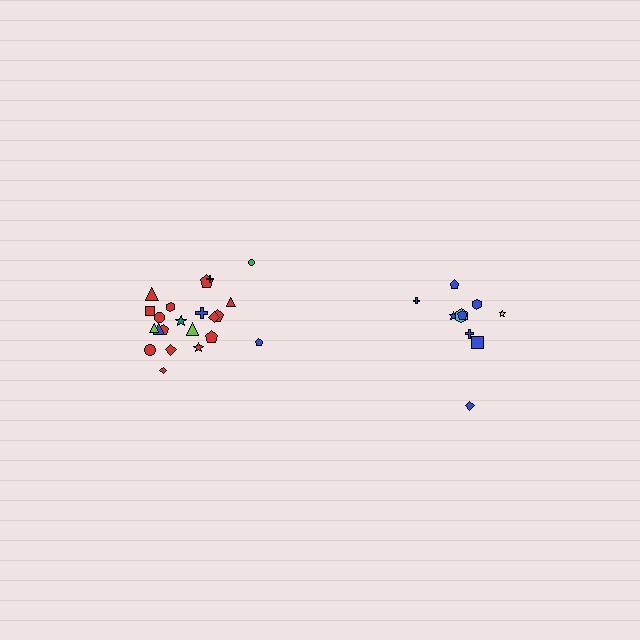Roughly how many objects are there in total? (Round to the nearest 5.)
Roughly 30 objects in total.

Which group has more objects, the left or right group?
The left group.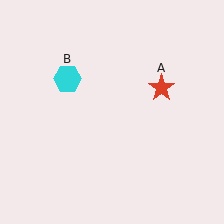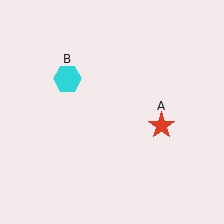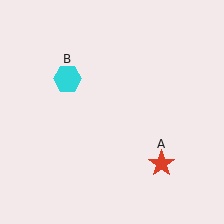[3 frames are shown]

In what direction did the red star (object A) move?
The red star (object A) moved down.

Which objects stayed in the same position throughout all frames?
Cyan hexagon (object B) remained stationary.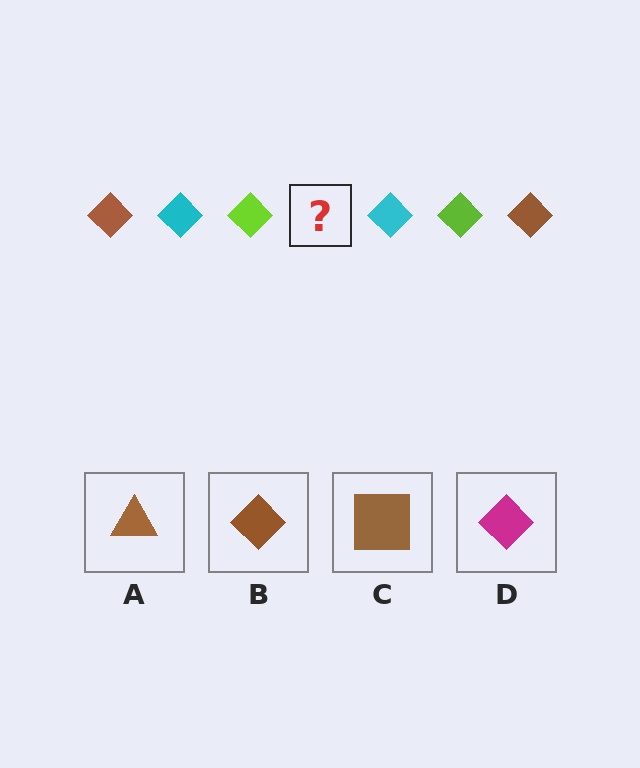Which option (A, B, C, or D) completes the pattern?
B.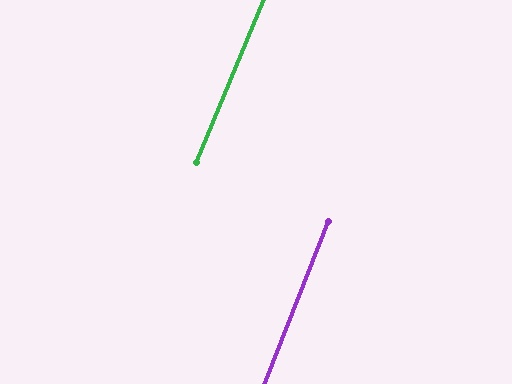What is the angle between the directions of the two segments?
Approximately 1 degree.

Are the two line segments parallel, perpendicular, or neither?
Parallel — their directions differ by only 1.1°.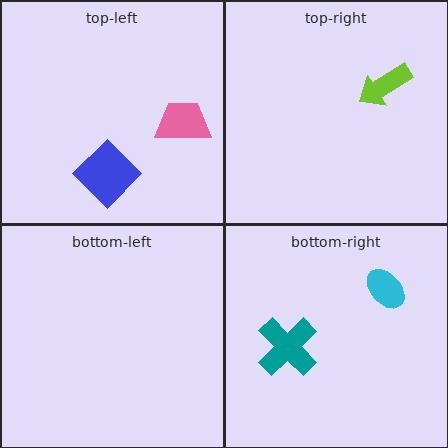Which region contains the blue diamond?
The top-left region.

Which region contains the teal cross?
The bottom-right region.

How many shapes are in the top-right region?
1.